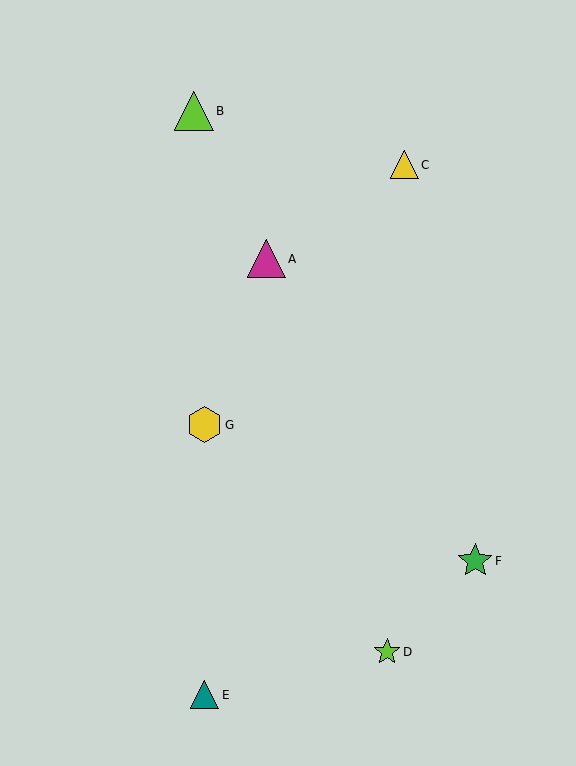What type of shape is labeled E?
Shape E is a teal triangle.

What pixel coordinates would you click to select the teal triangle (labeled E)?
Click at (205, 695) to select the teal triangle E.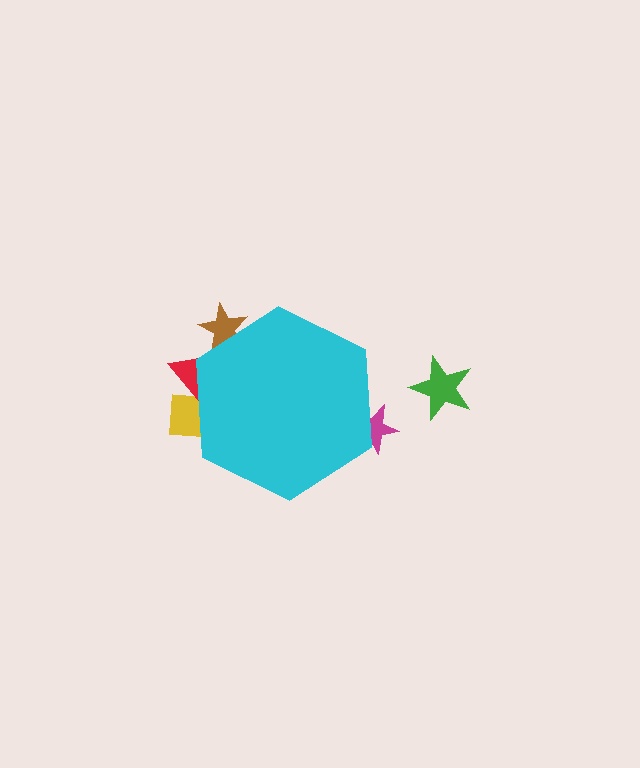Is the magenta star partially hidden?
Yes, the magenta star is partially hidden behind the cyan hexagon.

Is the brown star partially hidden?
Yes, the brown star is partially hidden behind the cyan hexagon.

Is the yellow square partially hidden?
Yes, the yellow square is partially hidden behind the cyan hexagon.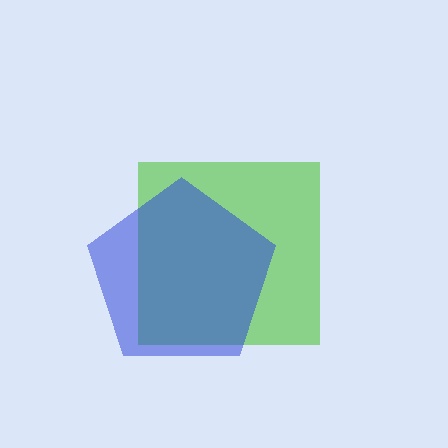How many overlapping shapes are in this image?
There are 2 overlapping shapes in the image.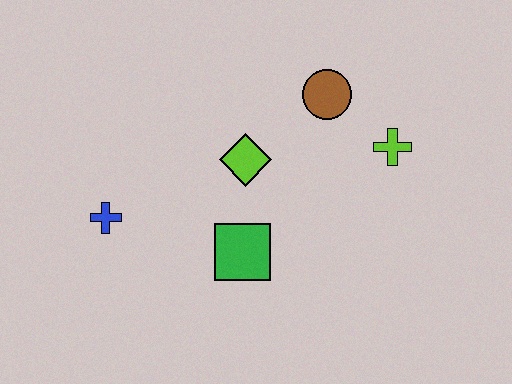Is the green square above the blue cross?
No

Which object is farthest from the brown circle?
The blue cross is farthest from the brown circle.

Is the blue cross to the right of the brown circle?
No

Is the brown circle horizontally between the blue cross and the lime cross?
Yes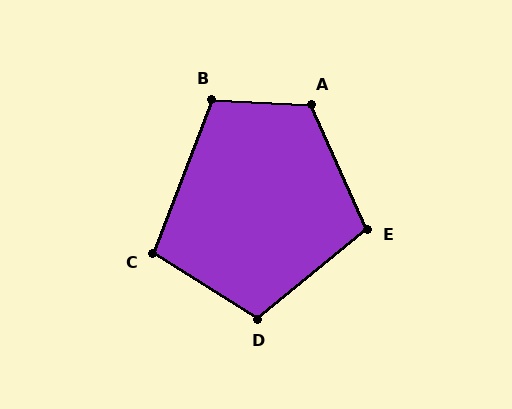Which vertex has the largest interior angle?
A, at approximately 117 degrees.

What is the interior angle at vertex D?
Approximately 109 degrees (obtuse).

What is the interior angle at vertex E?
Approximately 105 degrees (obtuse).